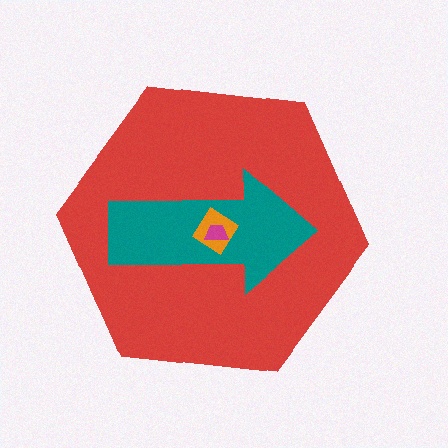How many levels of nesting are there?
4.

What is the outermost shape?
The red hexagon.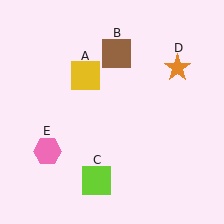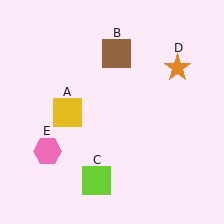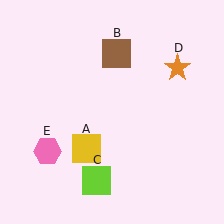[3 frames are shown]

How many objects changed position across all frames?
1 object changed position: yellow square (object A).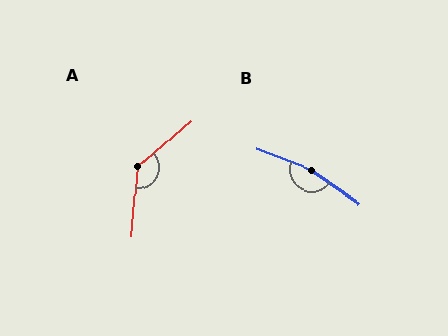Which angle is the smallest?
A, at approximately 135 degrees.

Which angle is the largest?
B, at approximately 166 degrees.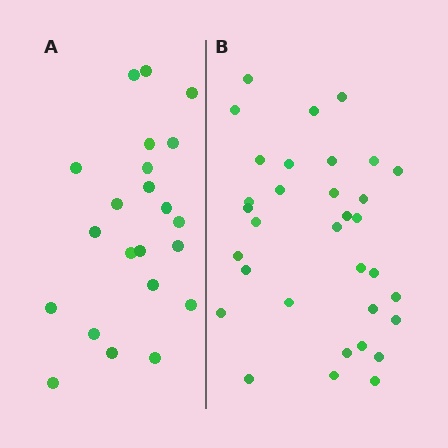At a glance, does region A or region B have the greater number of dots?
Region B (the right region) has more dots.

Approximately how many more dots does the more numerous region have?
Region B has roughly 12 or so more dots than region A.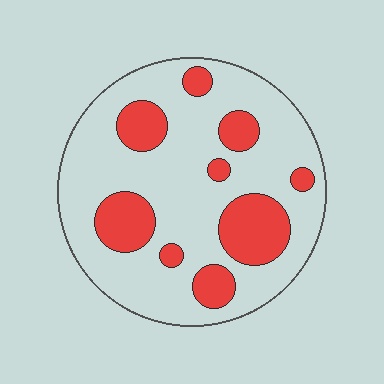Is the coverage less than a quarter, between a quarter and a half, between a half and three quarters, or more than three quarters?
Between a quarter and a half.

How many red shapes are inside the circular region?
9.